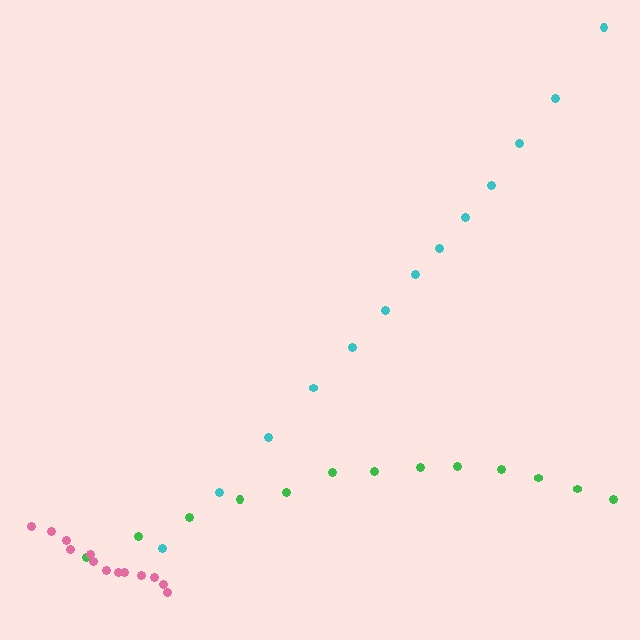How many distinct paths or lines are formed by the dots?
There are 3 distinct paths.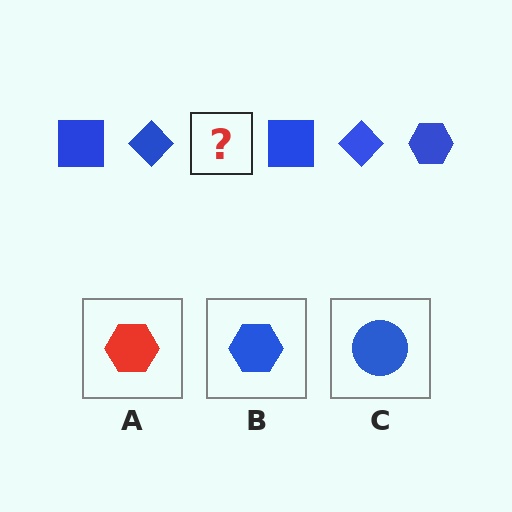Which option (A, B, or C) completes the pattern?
B.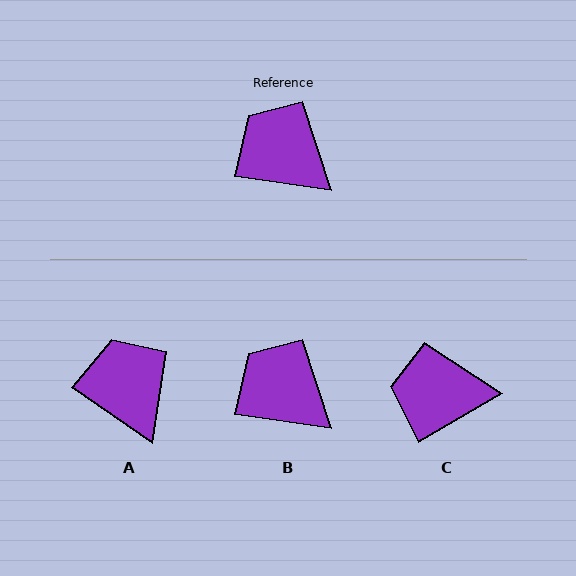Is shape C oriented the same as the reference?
No, it is off by about 39 degrees.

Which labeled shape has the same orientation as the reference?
B.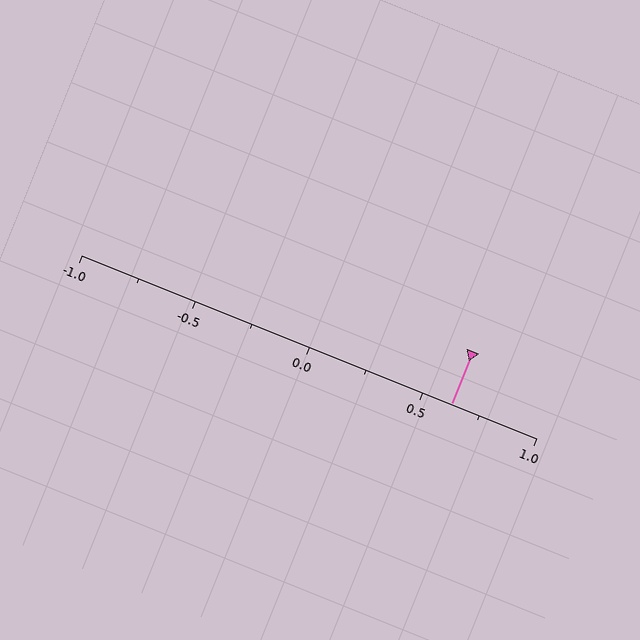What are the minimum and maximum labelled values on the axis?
The axis runs from -1.0 to 1.0.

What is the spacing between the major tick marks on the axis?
The major ticks are spaced 0.5 apart.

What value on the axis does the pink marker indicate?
The marker indicates approximately 0.62.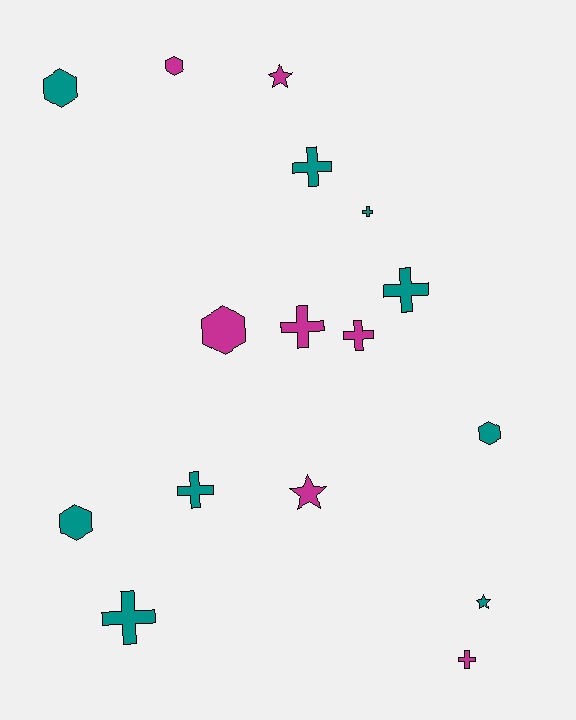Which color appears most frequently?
Teal, with 9 objects.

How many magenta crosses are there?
There are 3 magenta crosses.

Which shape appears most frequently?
Cross, with 8 objects.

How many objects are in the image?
There are 16 objects.